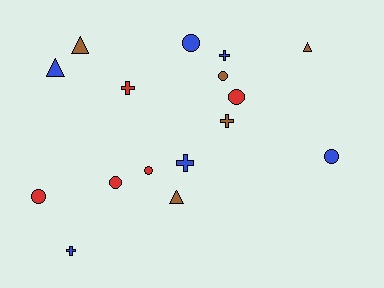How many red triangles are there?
There are no red triangles.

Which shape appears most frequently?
Circle, with 7 objects.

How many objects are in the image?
There are 16 objects.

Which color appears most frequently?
Blue, with 6 objects.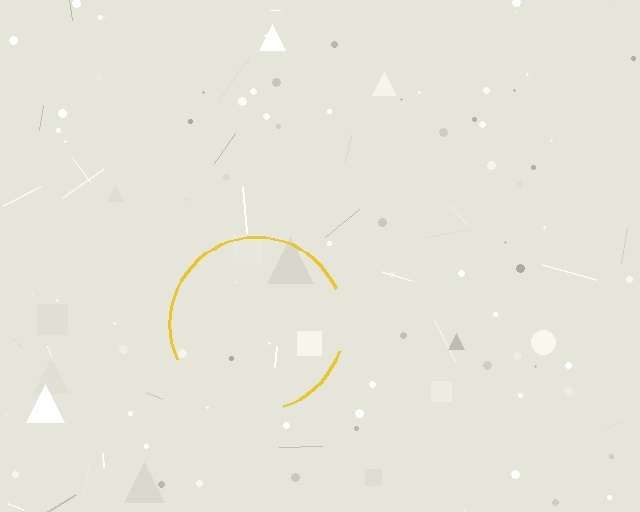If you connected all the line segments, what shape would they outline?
They would outline a circle.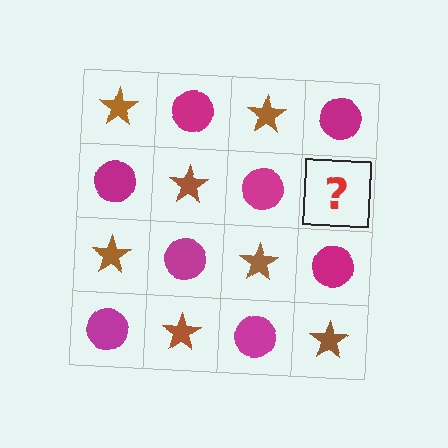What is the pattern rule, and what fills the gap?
The rule is that it alternates brown star and magenta circle in a checkerboard pattern. The gap should be filled with a brown star.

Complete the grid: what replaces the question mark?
The question mark should be replaced with a brown star.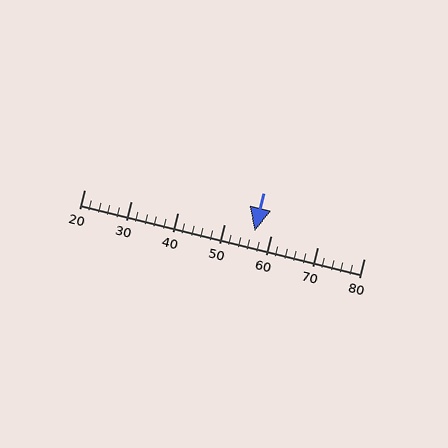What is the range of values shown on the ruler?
The ruler shows values from 20 to 80.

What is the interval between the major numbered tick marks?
The major tick marks are spaced 10 units apart.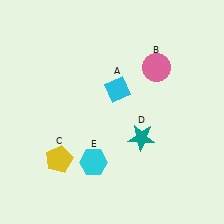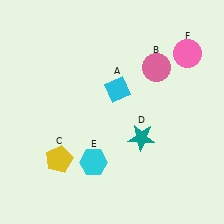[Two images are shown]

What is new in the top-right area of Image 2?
A pink circle (F) was added in the top-right area of Image 2.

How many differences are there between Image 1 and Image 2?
There is 1 difference between the two images.